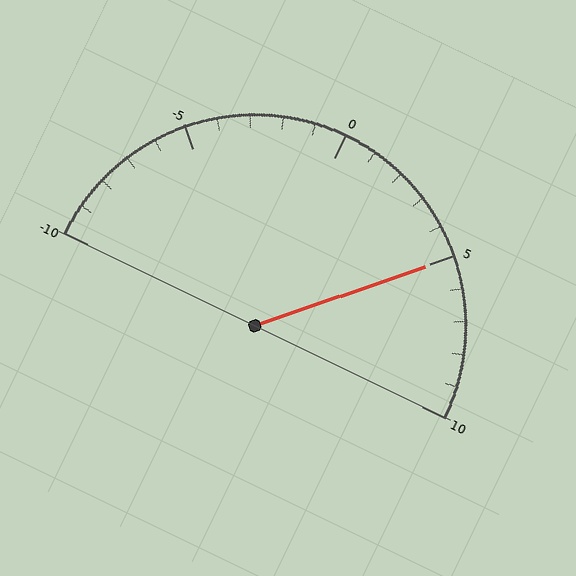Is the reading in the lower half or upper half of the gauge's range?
The reading is in the upper half of the range (-10 to 10).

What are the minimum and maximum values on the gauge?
The gauge ranges from -10 to 10.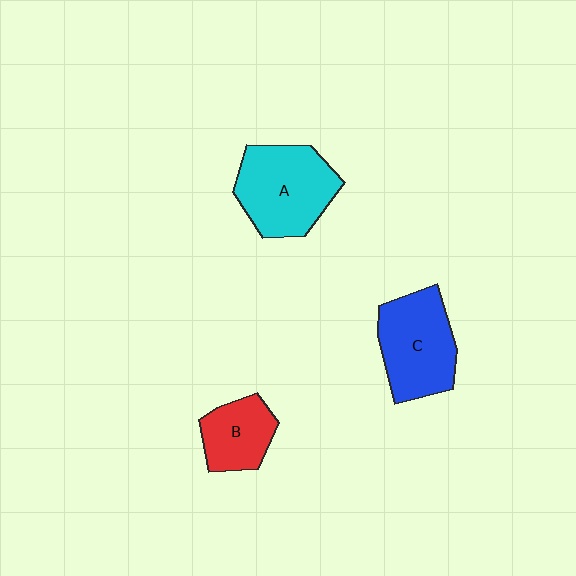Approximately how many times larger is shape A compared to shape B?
Approximately 1.7 times.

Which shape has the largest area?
Shape A (cyan).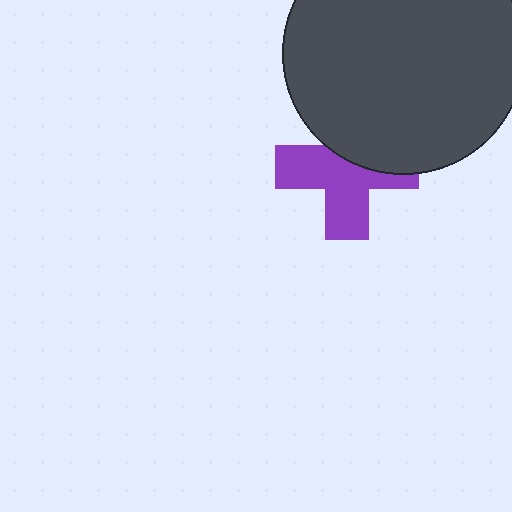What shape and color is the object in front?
The object in front is a dark gray circle.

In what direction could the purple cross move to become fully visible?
The purple cross could move down. That would shift it out from behind the dark gray circle entirely.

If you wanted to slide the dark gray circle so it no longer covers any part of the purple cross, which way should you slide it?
Slide it up — that is the most direct way to separate the two shapes.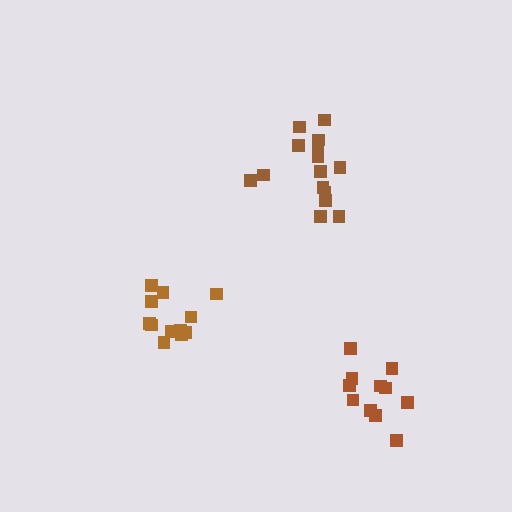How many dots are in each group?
Group 1: 15 dots, Group 2: 12 dots, Group 3: 11 dots (38 total).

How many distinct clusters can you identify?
There are 3 distinct clusters.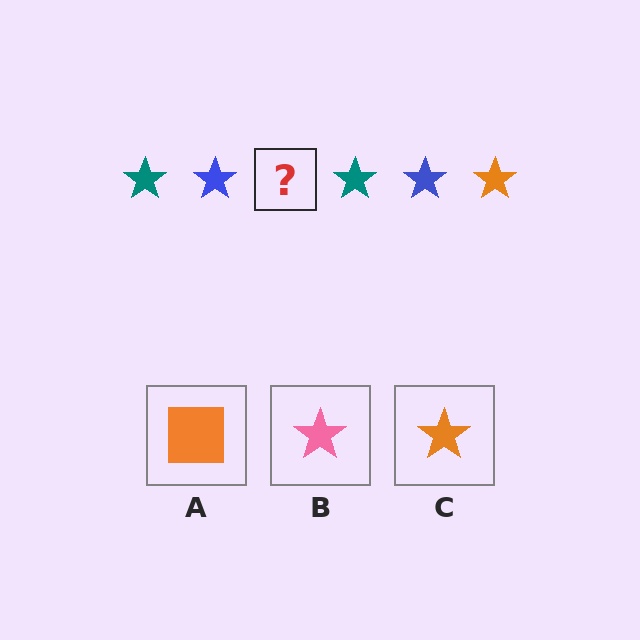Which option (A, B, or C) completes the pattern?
C.